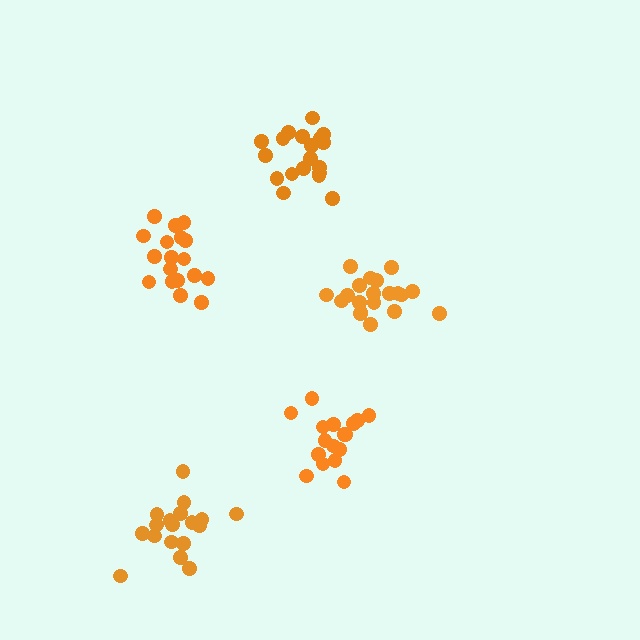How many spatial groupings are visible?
There are 5 spatial groupings.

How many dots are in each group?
Group 1: 17 dots, Group 2: 18 dots, Group 3: 20 dots, Group 4: 18 dots, Group 5: 19 dots (92 total).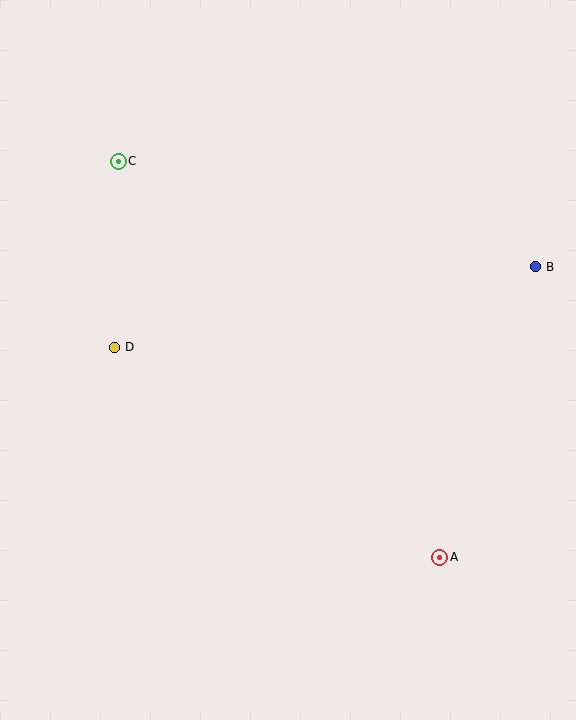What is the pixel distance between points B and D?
The distance between B and D is 428 pixels.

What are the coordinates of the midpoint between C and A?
The midpoint between C and A is at (279, 359).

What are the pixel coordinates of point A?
Point A is at (440, 557).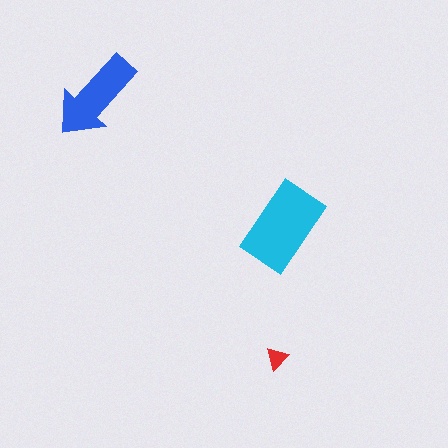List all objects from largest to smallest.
The cyan rectangle, the blue arrow, the red triangle.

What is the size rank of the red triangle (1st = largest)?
3rd.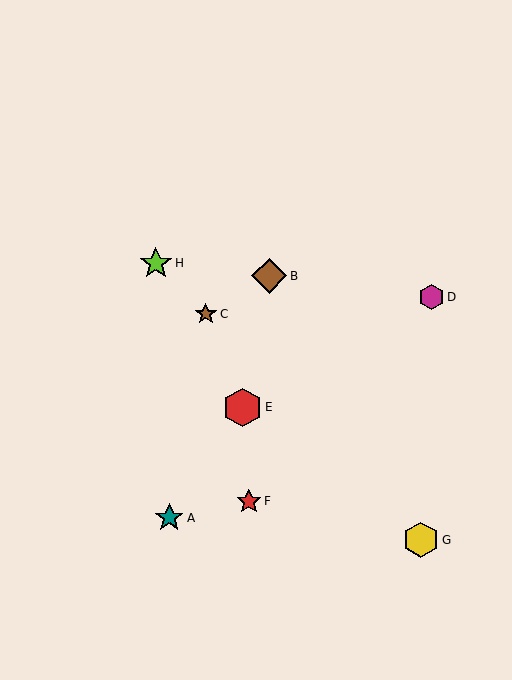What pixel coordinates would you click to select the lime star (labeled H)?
Click at (156, 263) to select the lime star H.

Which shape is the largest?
The red hexagon (labeled E) is the largest.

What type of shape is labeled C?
Shape C is a brown star.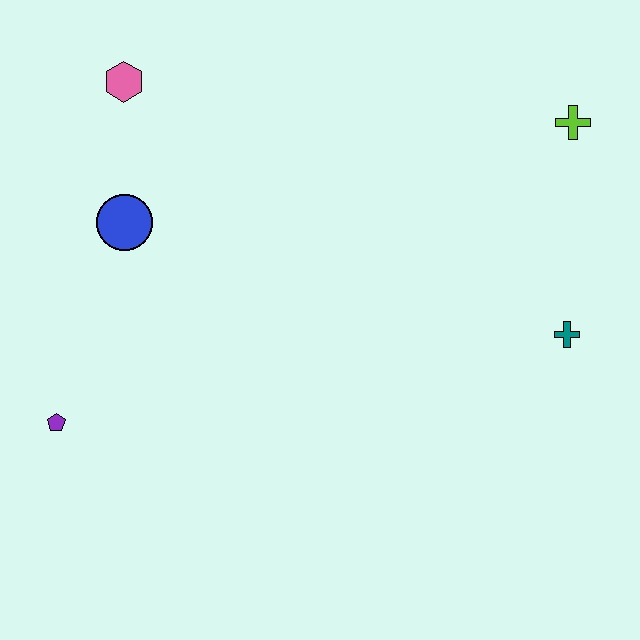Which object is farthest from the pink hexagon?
The teal cross is farthest from the pink hexagon.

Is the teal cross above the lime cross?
No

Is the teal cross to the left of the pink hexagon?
No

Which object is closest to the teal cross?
The lime cross is closest to the teal cross.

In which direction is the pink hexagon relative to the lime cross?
The pink hexagon is to the left of the lime cross.